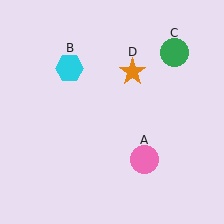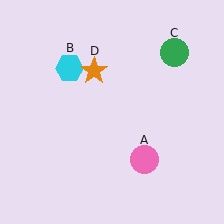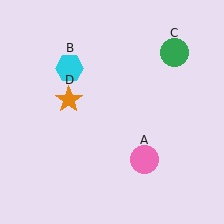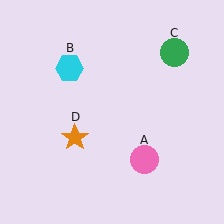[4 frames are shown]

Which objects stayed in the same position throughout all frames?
Pink circle (object A) and cyan hexagon (object B) and green circle (object C) remained stationary.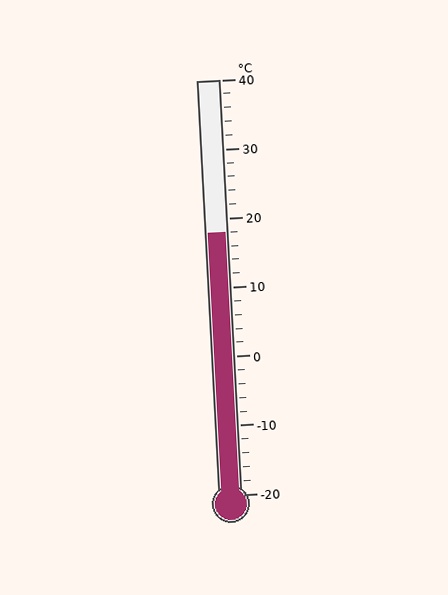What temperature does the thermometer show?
The thermometer shows approximately 18°C.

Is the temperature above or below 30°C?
The temperature is below 30°C.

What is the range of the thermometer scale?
The thermometer scale ranges from -20°C to 40°C.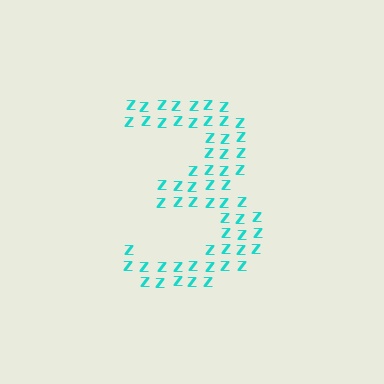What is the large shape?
The large shape is the digit 3.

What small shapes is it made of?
It is made of small letter Z's.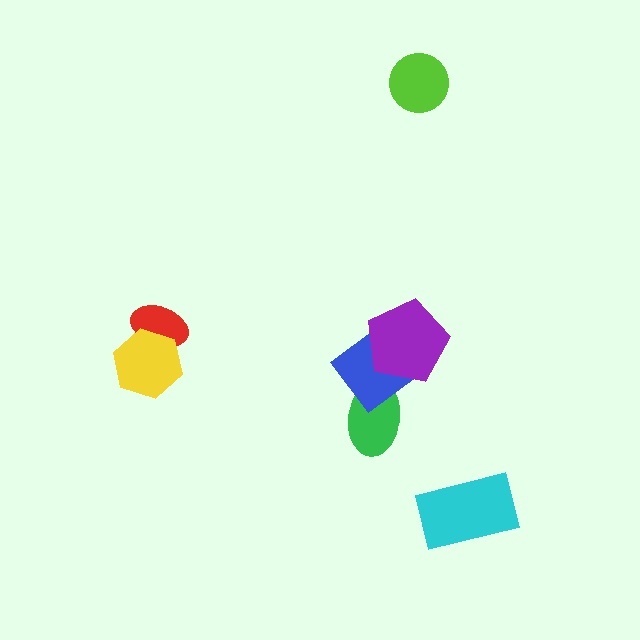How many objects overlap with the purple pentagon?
1 object overlaps with the purple pentagon.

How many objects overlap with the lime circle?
0 objects overlap with the lime circle.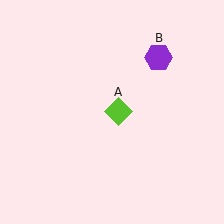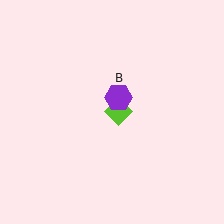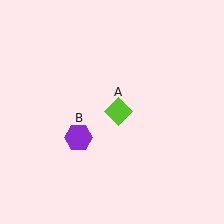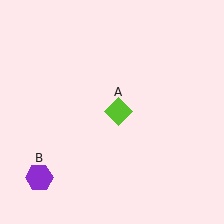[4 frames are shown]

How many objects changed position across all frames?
1 object changed position: purple hexagon (object B).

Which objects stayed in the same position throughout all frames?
Lime diamond (object A) remained stationary.